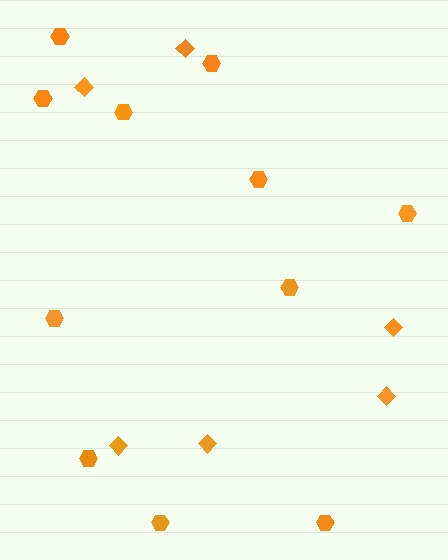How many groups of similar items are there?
There are 2 groups: one group of hexagons (11) and one group of diamonds (6).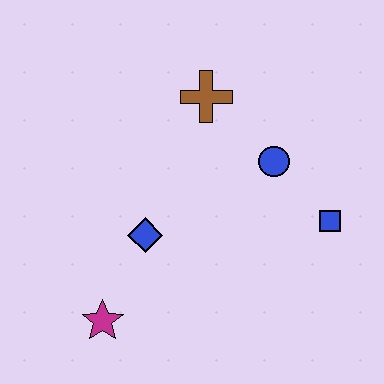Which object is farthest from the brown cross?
The magenta star is farthest from the brown cross.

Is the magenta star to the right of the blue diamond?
No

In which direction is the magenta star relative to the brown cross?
The magenta star is below the brown cross.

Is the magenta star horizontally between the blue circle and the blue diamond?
No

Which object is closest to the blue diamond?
The magenta star is closest to the blue diamond.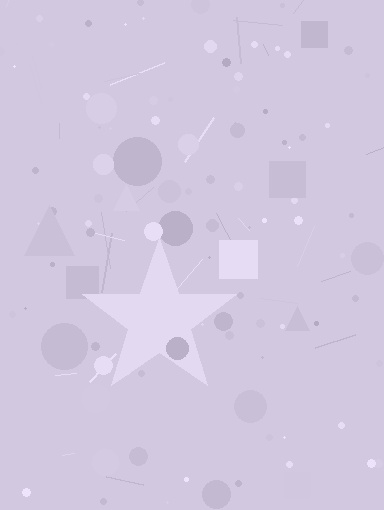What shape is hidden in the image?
A star is hidden in the image.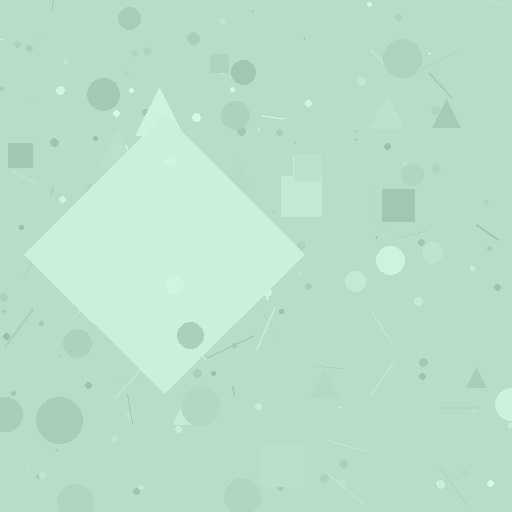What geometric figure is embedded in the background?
A diamond is embedded in the background.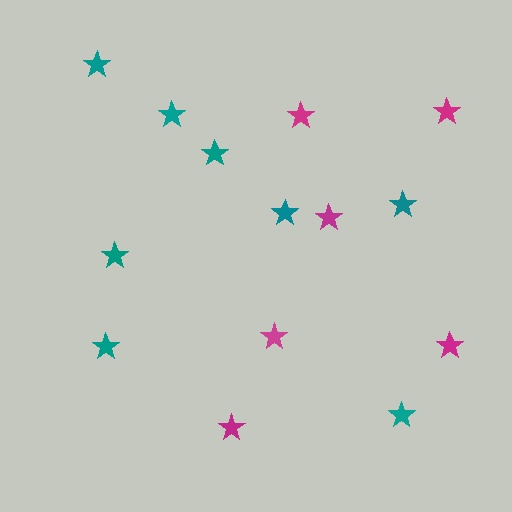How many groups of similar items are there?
There are 2 groups: one group of teal stars (8) and one group of magenta stars (6).